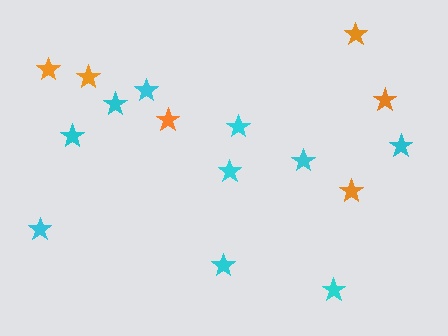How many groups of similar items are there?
There are 2 groups: one group of orange stars (6) and one group of cyan stars (10).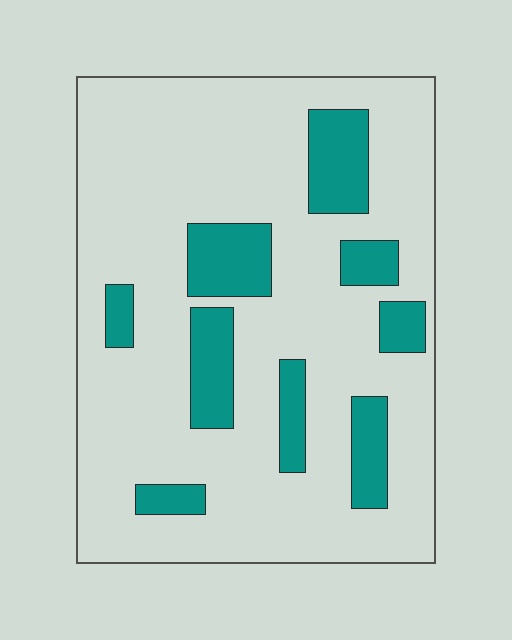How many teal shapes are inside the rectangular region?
9.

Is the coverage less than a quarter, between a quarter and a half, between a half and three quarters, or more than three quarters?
Less than a quarter.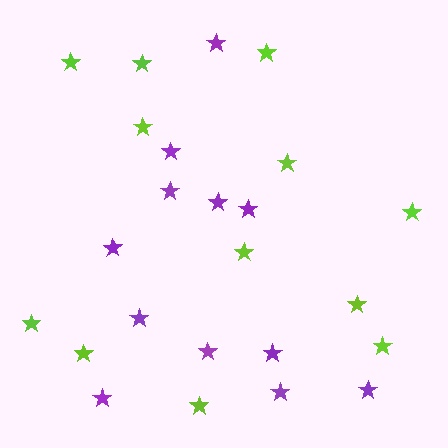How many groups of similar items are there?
There are 2 groups: one group of purple stars (12) and one group of lime stars (12).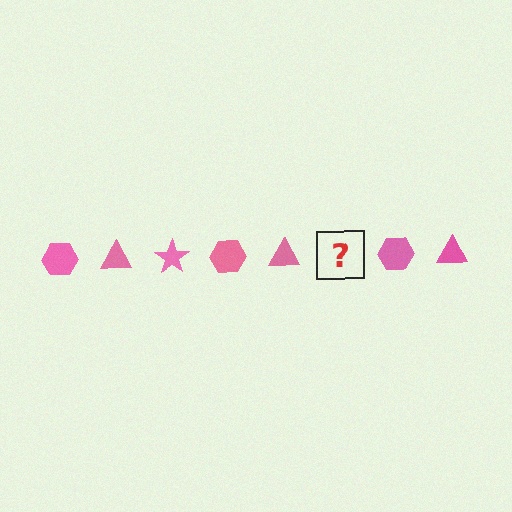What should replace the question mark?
The question mark should be replaced with a pink star.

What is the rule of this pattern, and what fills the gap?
The rule is that the pattern cycles through hexagon, triangle, star shapes in pink. The gap should be filled with a pink star.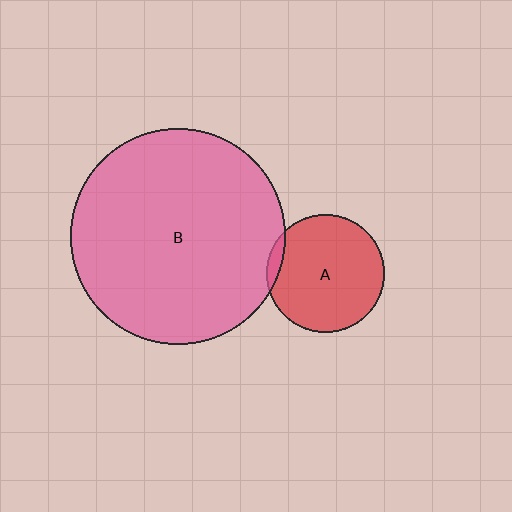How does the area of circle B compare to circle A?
Approximately 3.3 times.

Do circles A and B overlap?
Yes.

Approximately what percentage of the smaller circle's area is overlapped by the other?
Approximately 5%.